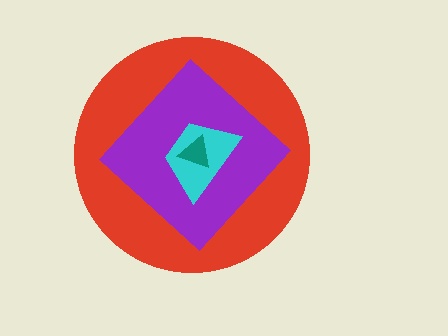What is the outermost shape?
The red circle.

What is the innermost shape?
The teal triangle.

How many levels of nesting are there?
4.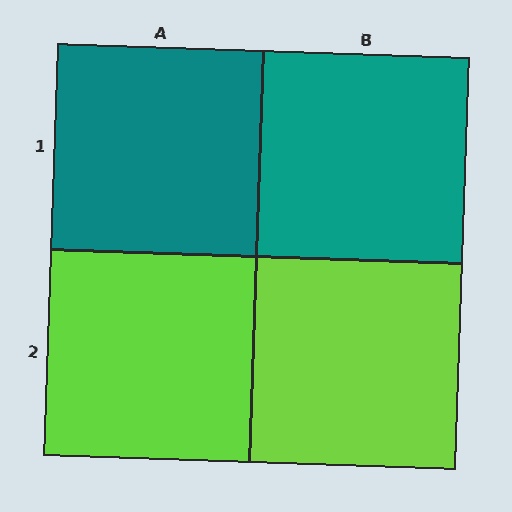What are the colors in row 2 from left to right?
Lime, lime.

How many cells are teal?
2 cells are teal.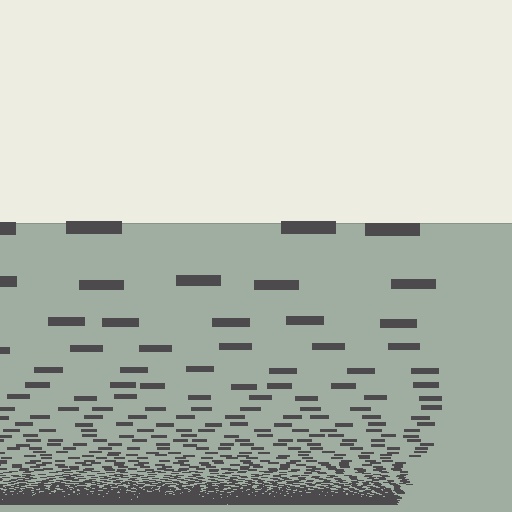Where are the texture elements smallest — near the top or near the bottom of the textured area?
Near the bottom.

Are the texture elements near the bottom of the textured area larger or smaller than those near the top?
Smaller. The gradient is inverted — elements near the bottom are smaller and denser.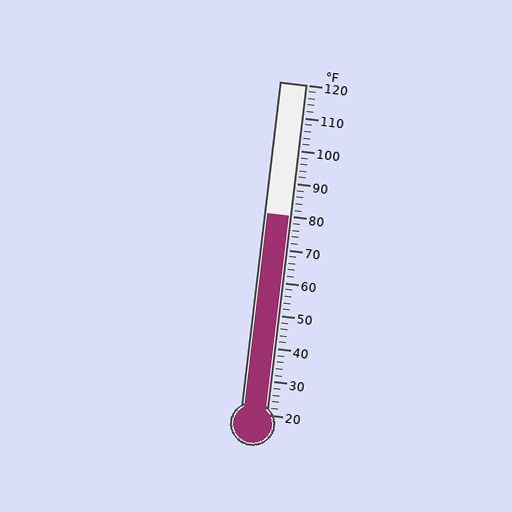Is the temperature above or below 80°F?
The temperature is at 80°F.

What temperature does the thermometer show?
The thermometer shows approximately 80°F.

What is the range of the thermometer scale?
The thermometer scale ranges from 20°F to 120°F.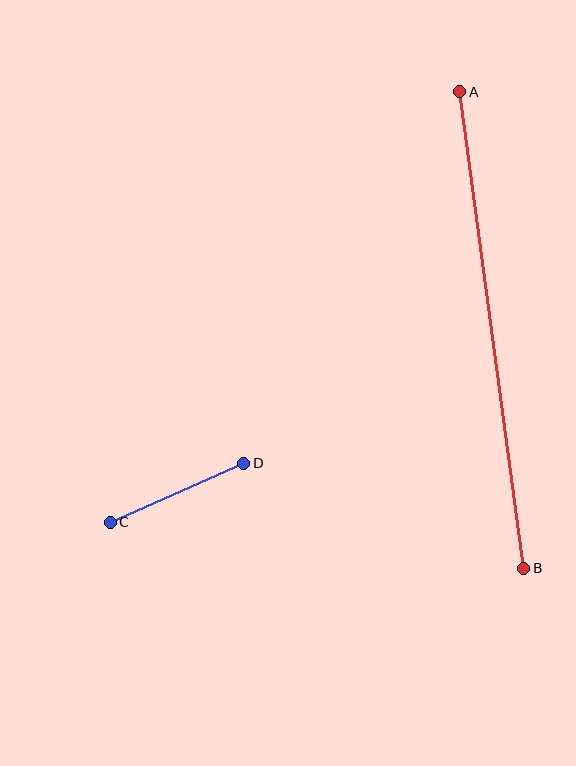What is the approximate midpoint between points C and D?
The midpoint is at approximately (177, 493) pixels.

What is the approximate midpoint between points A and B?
The midpoint is at approximately (492, 330) pixels.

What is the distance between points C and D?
The distance is approximately 146 pixels.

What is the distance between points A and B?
The distance is approximately 481 pixels.